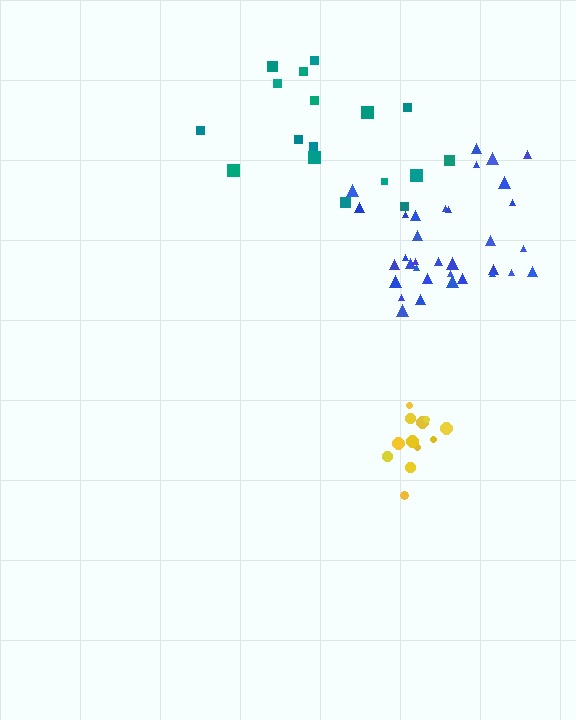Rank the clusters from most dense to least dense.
yellow, blue, teal.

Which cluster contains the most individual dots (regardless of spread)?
Blue (34).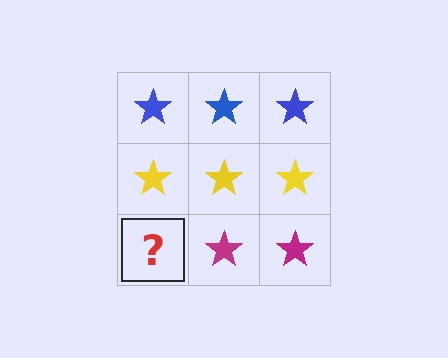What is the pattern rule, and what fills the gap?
The rule is that each row has a consistent color. The gap should be filled with a magenta star.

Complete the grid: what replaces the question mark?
The question mark should be replaced with a magenta star.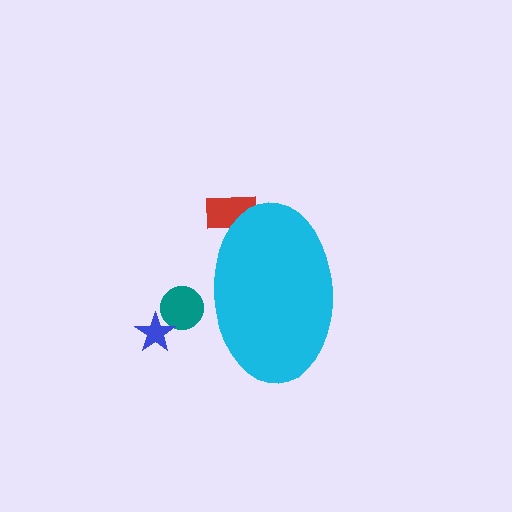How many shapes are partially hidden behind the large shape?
2 shapes are partially hidden.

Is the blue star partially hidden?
No, the blue star is fully visible.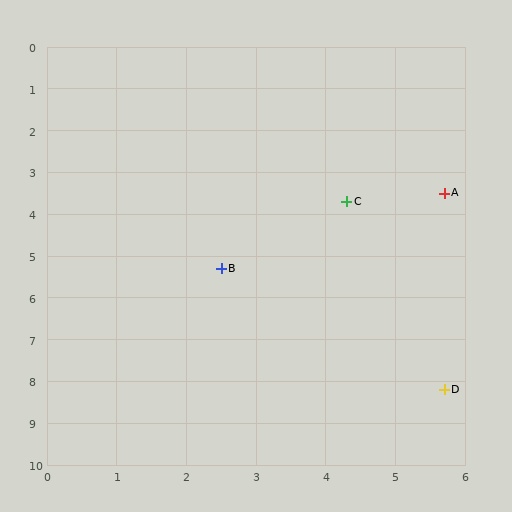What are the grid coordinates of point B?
Point B is at approximately (2.5, 5.3).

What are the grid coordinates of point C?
Point C is at approximately (4.3, 3.7).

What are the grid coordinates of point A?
Point A is at approximately (5.7, 3.5).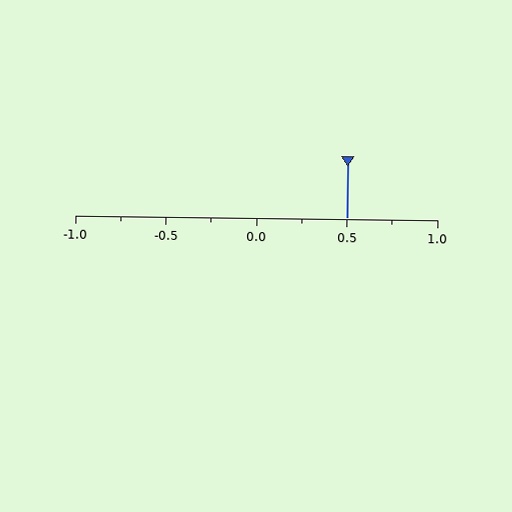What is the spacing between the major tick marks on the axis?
The major ticks are spaced 0.5 apart.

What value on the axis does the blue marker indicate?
The marker indicates approximately 0.5.